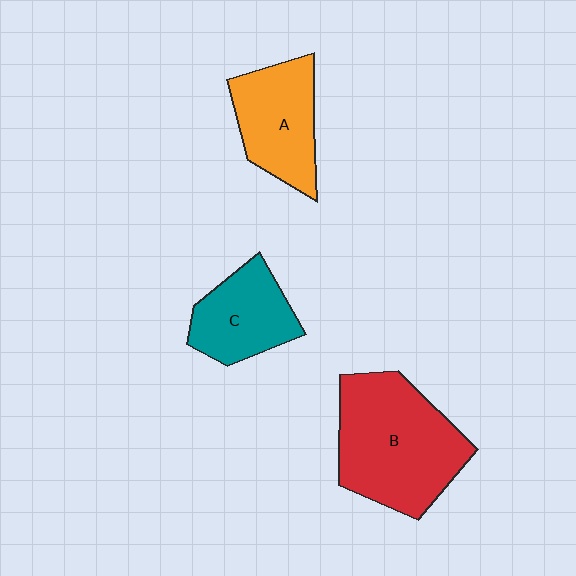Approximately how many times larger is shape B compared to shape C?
Approximately 1.8 times.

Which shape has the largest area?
Shape B (red).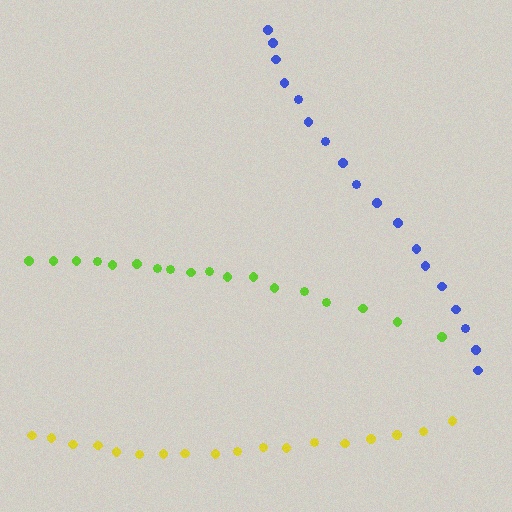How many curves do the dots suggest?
There are 3 distinct paths.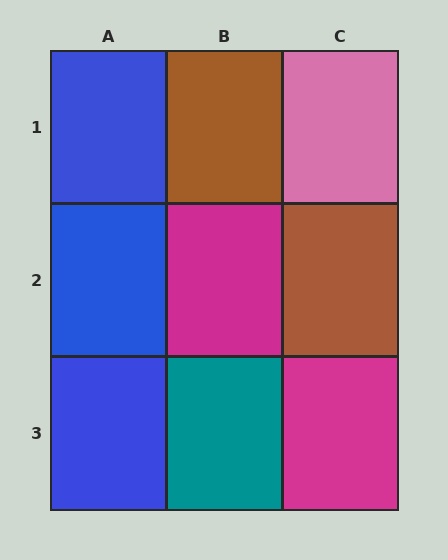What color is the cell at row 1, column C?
Pink.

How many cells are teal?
1 cell is teal.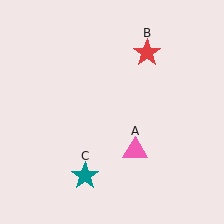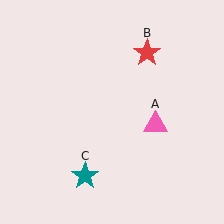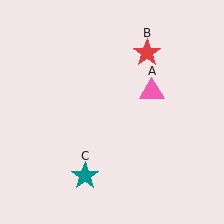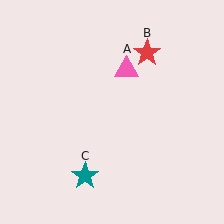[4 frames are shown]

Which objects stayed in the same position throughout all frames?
Red star (object B) and teal star (object C) remained stationary.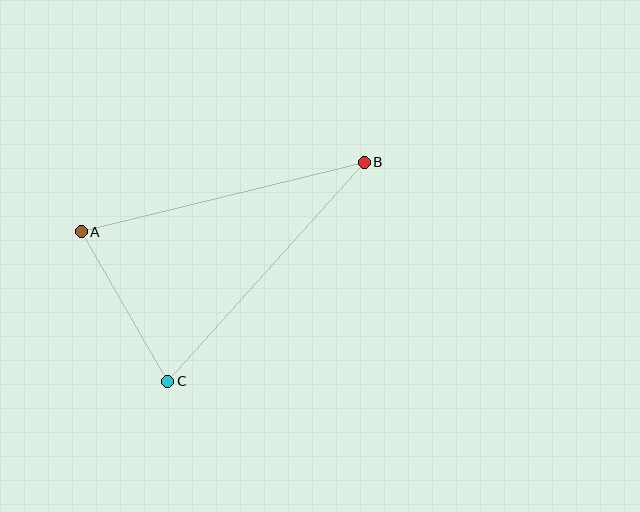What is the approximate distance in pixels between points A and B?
The distance between A and B is approximately 292 pixels.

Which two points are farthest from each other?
Points B and C are farthest from each other.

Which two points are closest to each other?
Points A and C are closest to each other.